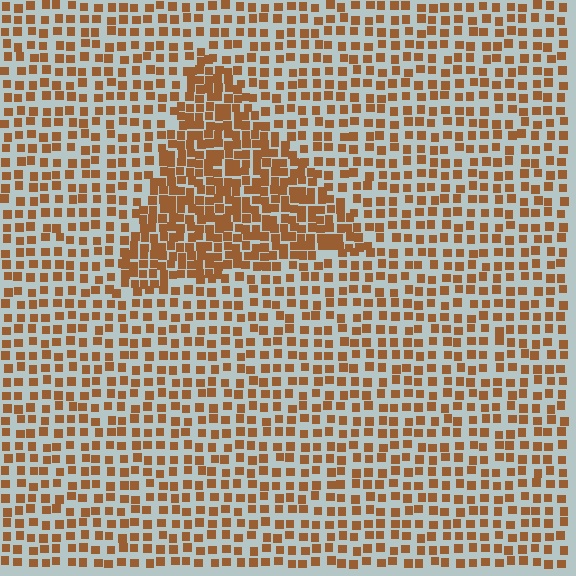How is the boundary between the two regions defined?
The boundary is defined by a change in element density (approximately 1.9x ratio). All elements are the same color, size, and shape.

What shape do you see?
I see a triangle.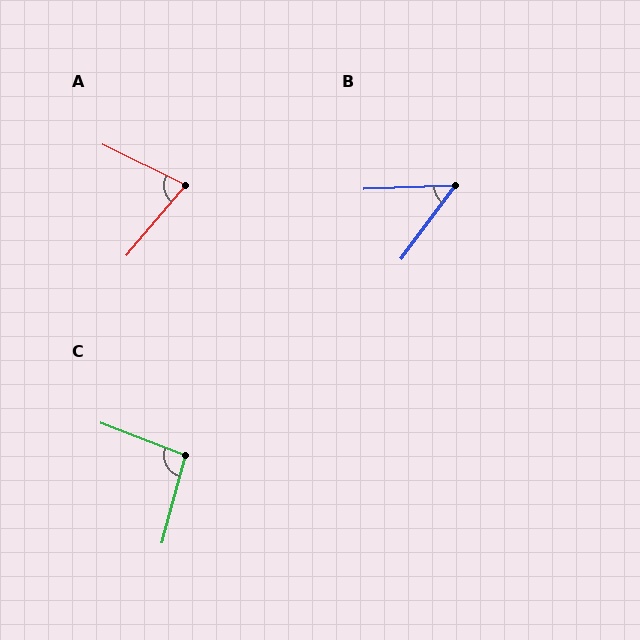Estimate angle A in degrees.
Approximately 76 degrees.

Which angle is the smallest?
B, at approximately 51 degrees.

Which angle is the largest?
C, at approximately 96 degrees.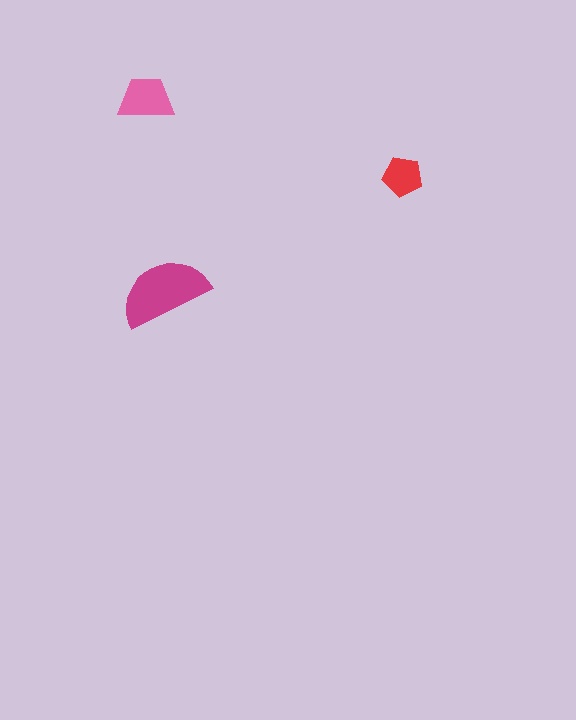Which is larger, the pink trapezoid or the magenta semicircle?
The magenta semicircle.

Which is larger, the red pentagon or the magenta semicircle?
The magenta semicircle.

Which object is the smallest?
The red pentagon.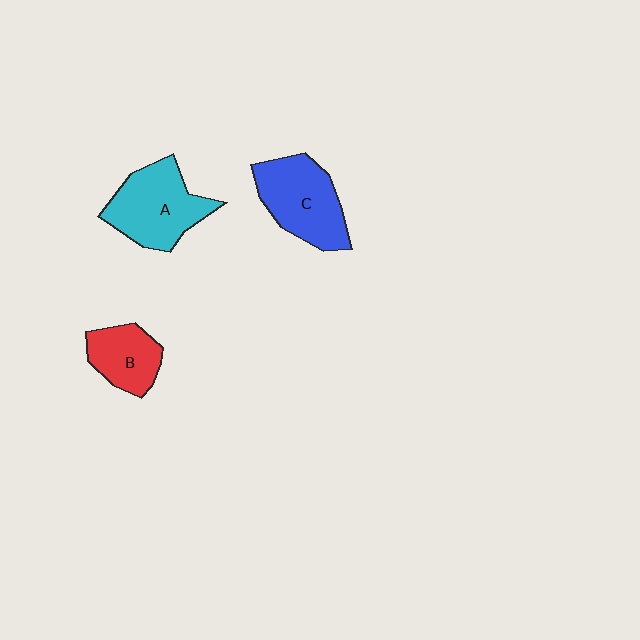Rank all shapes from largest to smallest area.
From largest to smallest: A (cyan), C (blue), B (red).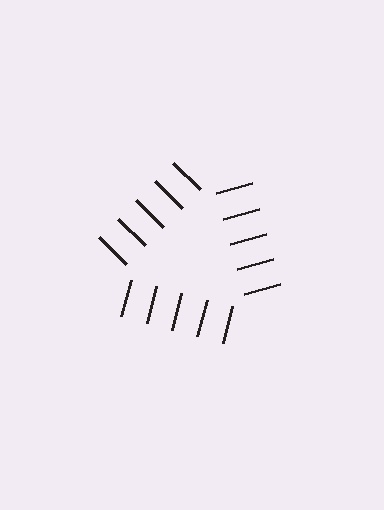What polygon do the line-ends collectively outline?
An illusory triangle — the line segments terminate on its edges but no continuous stroke is drawn.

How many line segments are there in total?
15 — 5 along each of the 3 edges.